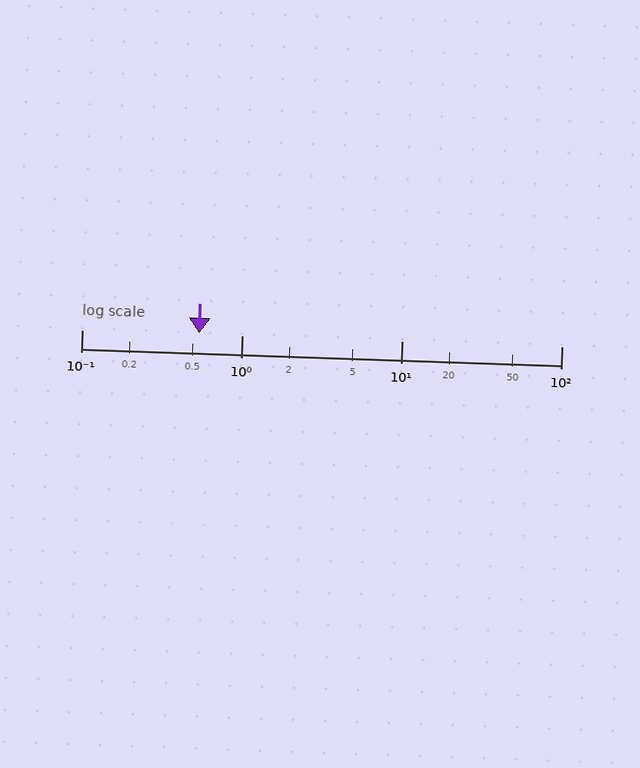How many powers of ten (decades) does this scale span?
The scale spans 3 decades, from 0.1 to 100.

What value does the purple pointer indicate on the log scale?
The pointer indicates approximately 0.54.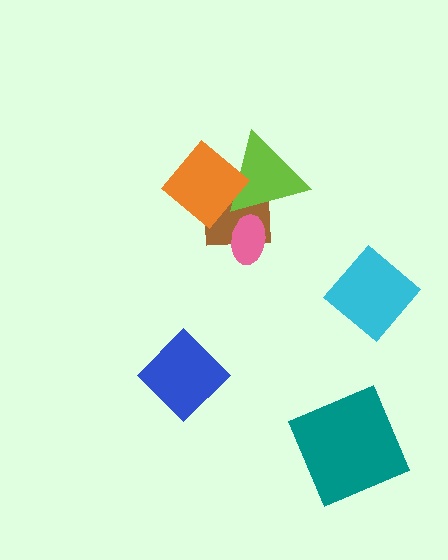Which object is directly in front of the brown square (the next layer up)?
The lime triangle is directly in front of the brown square.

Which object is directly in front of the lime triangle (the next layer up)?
The orange diamond is directly in front of the lime triangle.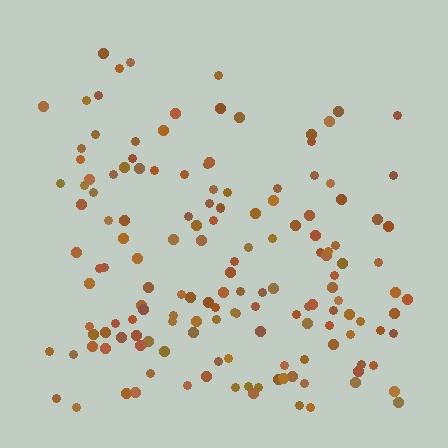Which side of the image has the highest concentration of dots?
The bottom.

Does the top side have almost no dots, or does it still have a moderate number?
Still a moderate number, just noticeably fewer than the bottom.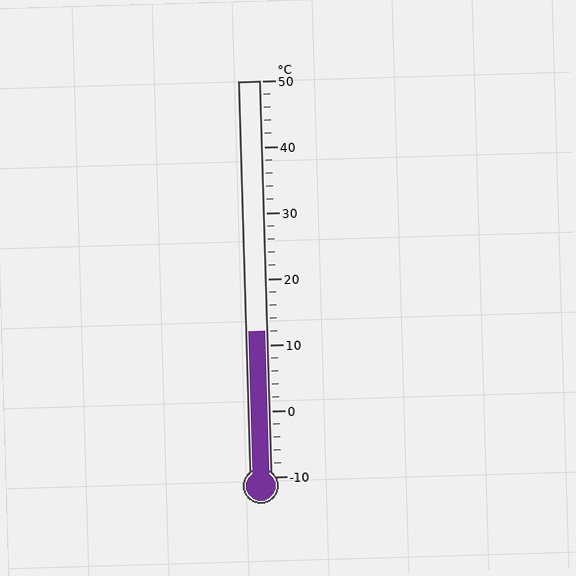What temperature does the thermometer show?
The thermometer shows approximately 12°C.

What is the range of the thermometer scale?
The thermometer scale ranges from -10°C to 50°C.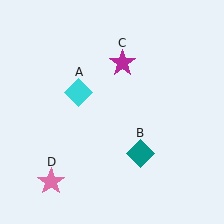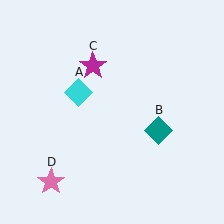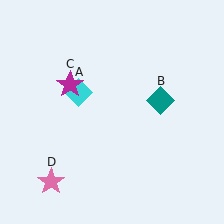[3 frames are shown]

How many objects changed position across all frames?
2 objects changed position: teal diamond (object B), magenta star (object C).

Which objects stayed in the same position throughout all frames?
Cyan diamond (object A) and pink star (object D) remained stationary.